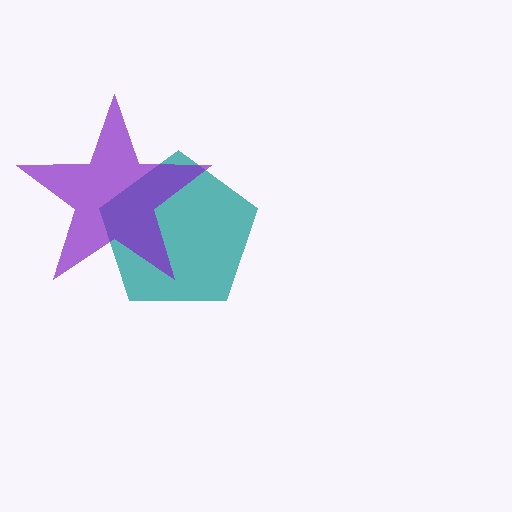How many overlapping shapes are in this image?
There are 2 overlapping shapes in the image.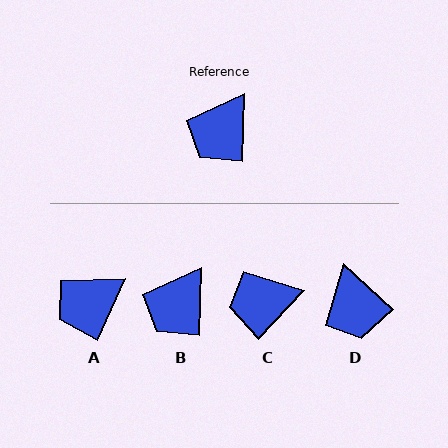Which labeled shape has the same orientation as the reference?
B.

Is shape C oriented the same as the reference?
No, it is off by about 42 degrees.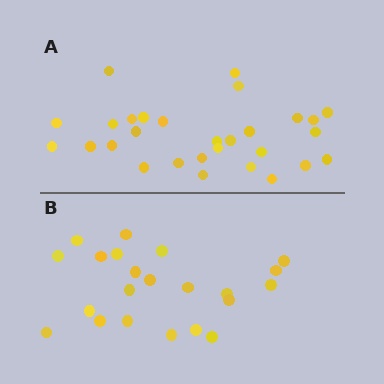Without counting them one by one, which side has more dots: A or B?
Region A (the top region) has more dots.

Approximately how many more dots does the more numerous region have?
Region A has roughly 8 or so more dots than region B.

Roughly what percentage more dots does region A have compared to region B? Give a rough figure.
About 30% more.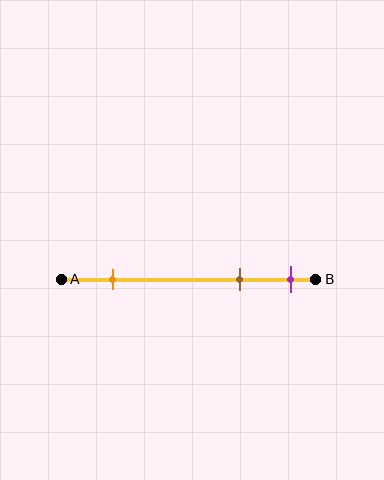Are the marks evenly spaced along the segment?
No, the marks are not evenly spaced.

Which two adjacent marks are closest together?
The brown and purple marks are the closest adjacent pair.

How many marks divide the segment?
There are 3 marks dividing the segment.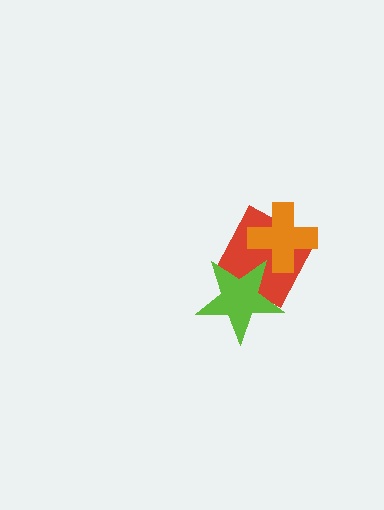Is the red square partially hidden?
Yes, it is partially covered by another shape.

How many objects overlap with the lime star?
1 object overlaps with the lime star.